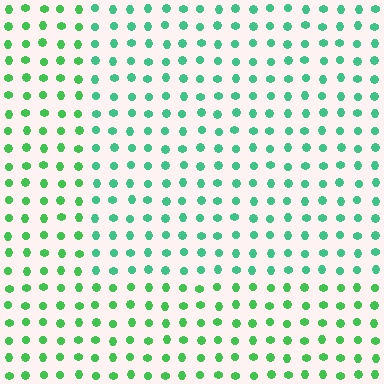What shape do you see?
I see a rectangle.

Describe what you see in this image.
The image is filled with small green elements in a uniform arrangement. A rectangle-shaped region is visible where the elements are tinted to a slightly different hue, forming a subtle color boundary.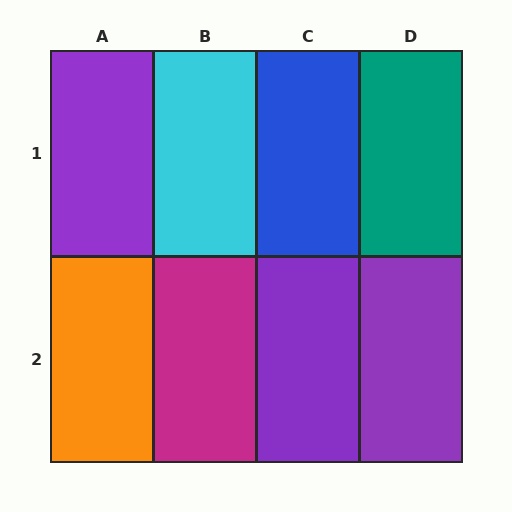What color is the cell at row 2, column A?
Orange.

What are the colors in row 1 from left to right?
Purple, cyan, blue, teal.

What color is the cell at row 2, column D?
Purple.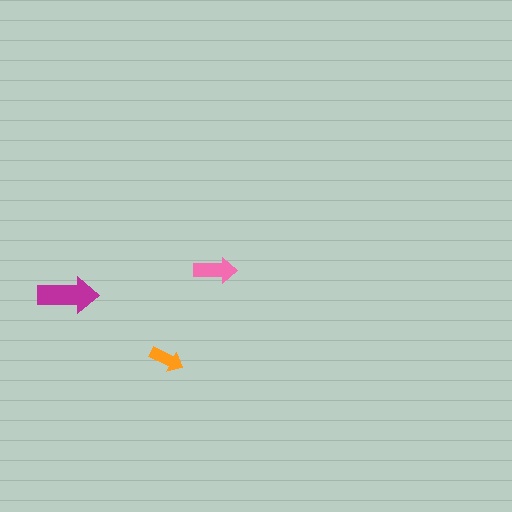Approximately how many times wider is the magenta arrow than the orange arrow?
About 1.5 times wider.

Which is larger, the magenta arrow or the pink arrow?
The magenta one.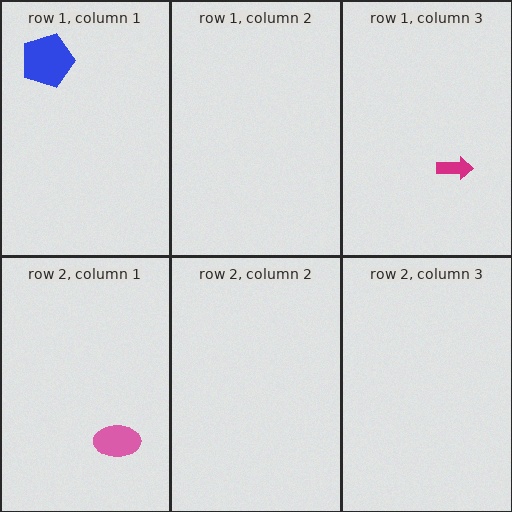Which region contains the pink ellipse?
The row 2, column 1 region.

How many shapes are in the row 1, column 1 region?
1.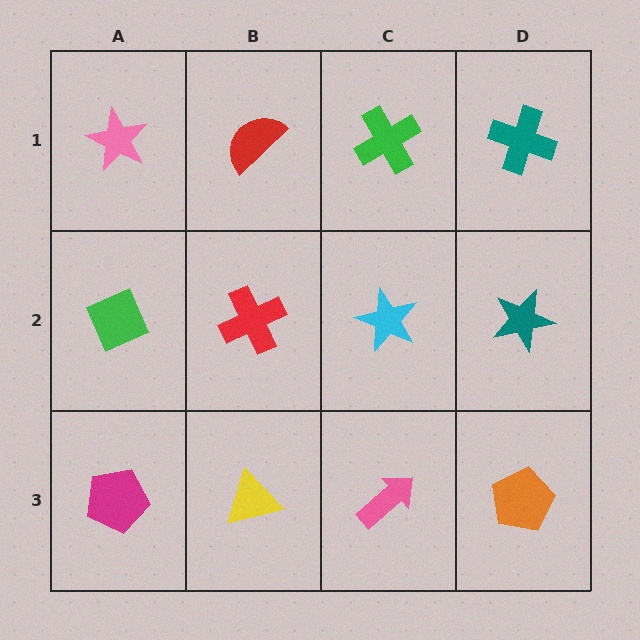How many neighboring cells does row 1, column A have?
2.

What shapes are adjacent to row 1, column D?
A teal star (row 2, column D), a green cross (row 1, column C).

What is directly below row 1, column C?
A cyan star.